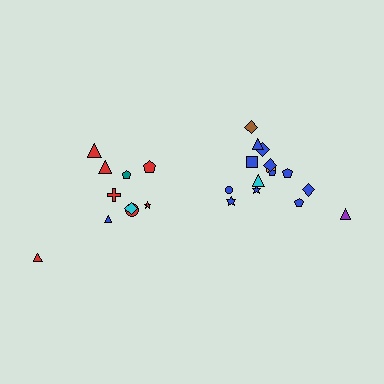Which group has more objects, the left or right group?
The right group.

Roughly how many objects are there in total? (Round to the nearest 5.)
Roughly 25 objects in total.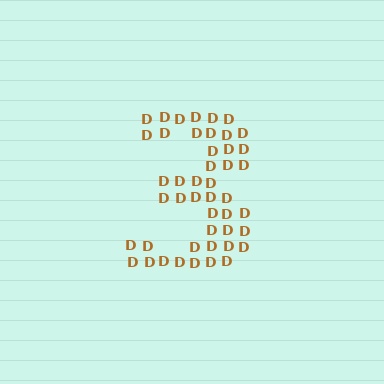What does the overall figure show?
The overall figure shows the digit 3.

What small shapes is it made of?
It is made of small letter D's.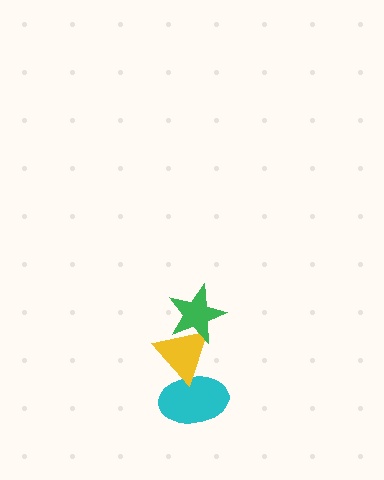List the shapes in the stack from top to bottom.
From top to bottom: the green star, the yellow triangle, the cyan ellipse.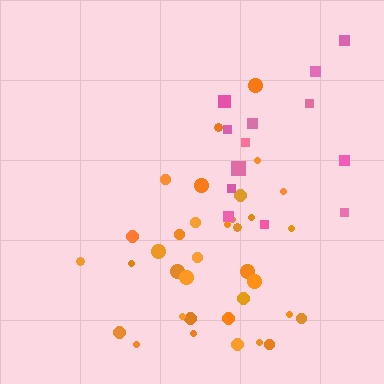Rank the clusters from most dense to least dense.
orange, pink.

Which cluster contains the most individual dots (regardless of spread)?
Orange (35).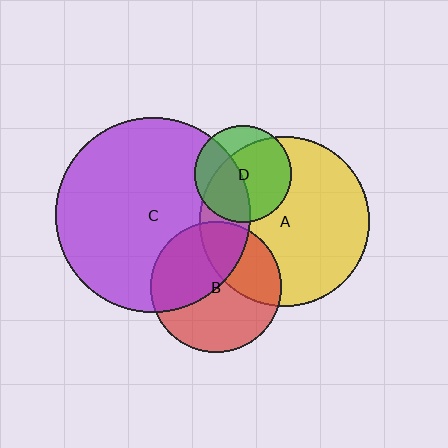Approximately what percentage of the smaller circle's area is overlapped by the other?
Approximately 35%.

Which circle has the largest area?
Circle C (purple).